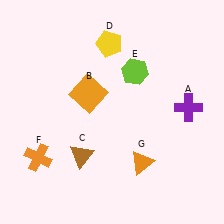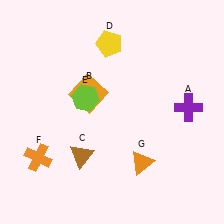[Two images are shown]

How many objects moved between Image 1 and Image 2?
1 object moved between the two images.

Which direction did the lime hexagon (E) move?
The lime hexagon (E) moved left.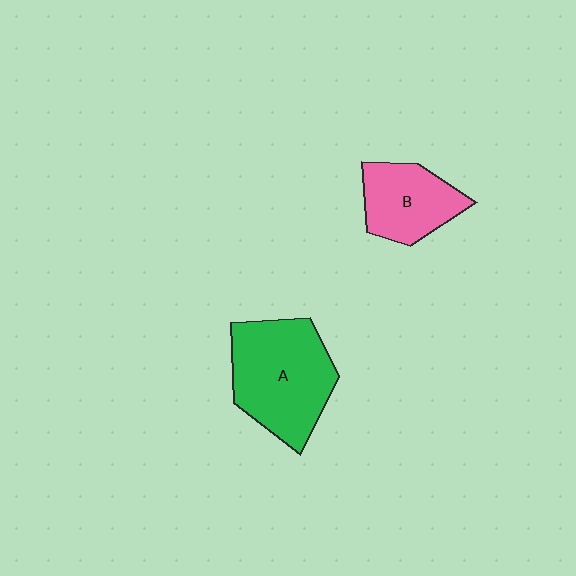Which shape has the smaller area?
Shape B (pink).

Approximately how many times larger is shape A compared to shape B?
Approximately 1.6 times.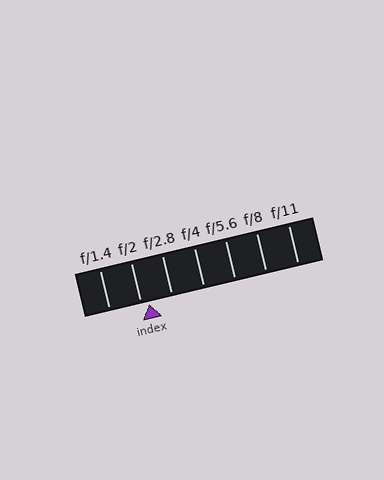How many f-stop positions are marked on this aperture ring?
There are 7 f-stop positions marked.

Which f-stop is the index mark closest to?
The index mark is closest to f/2.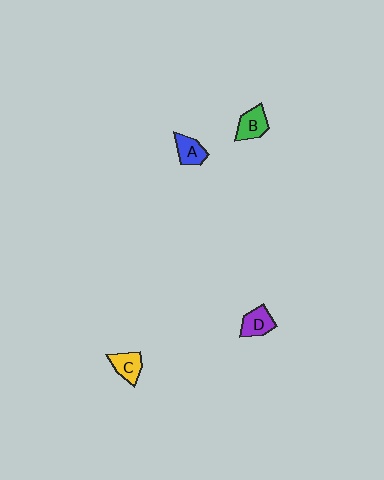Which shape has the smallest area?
Shape A (blue).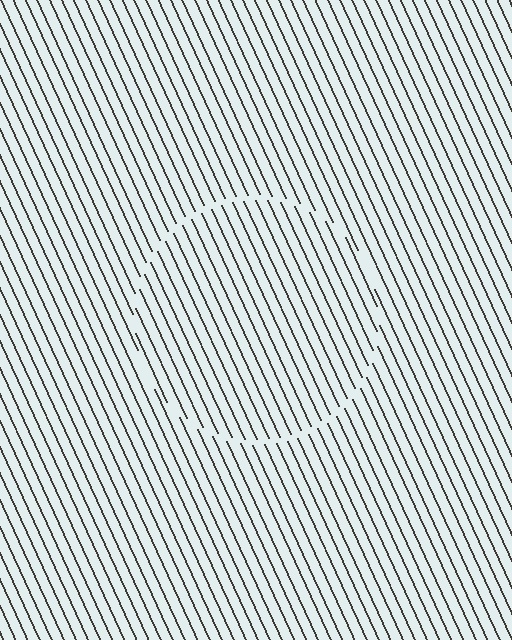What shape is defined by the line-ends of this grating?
An illusory circle. The interior of the shape contains the same grating, shifted by half a period — the contour is defined by the phase discontinuity where line-ends from the inner and outer gratings abut.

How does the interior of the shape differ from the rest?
The interior of the shape contains the same grating, shifted by half a period — the contour is defined by the phase discontinuity where line-ends from the inner and outer gratings abut.